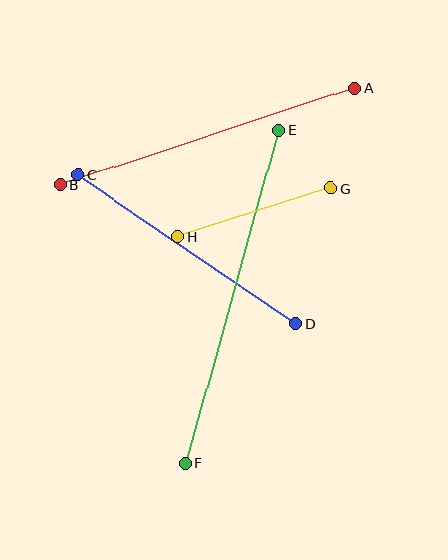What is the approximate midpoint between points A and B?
The midpoint is at approximately (207, 137) pixels.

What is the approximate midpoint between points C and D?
The midpoint is at approximately (187, 249) pixels.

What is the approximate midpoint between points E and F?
The midpoint is at approximately (232, 297) pixels.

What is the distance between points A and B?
The distance is approximately 310 pixels.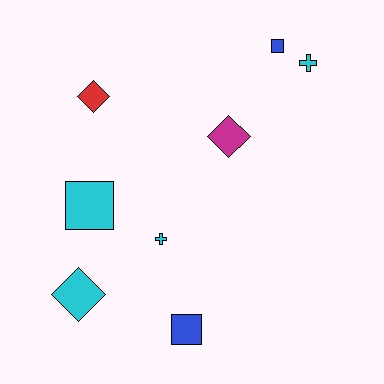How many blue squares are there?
There are 2 blue squares.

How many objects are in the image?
There are 8 objects.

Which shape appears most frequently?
Diamond, with 3 objects.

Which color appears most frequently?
Cyan, with 4 objects.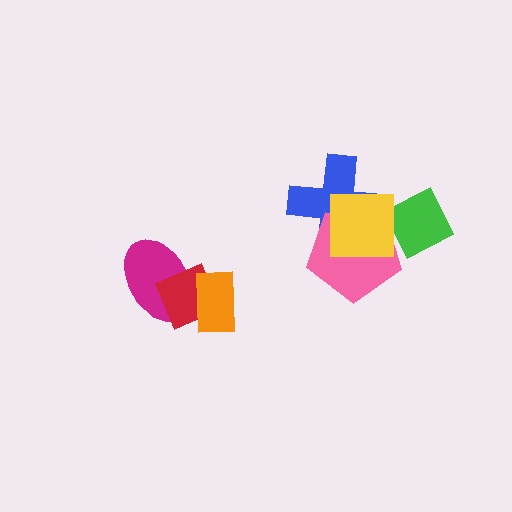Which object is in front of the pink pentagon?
The yellow square is in front of the pink pentagon.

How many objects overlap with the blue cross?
2 objects overlap with the blue cross.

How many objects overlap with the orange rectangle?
2 objects overlap with the orange rectangle.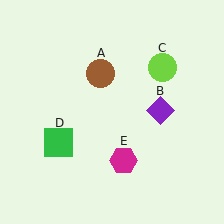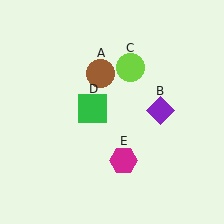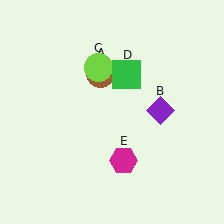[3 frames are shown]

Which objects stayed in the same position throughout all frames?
Brown circle (object A) and purple diamond (object B) and magenta hexagon (object E) remained stationary.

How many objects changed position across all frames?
2 objects changed position: lime circle (object C), green square (object D).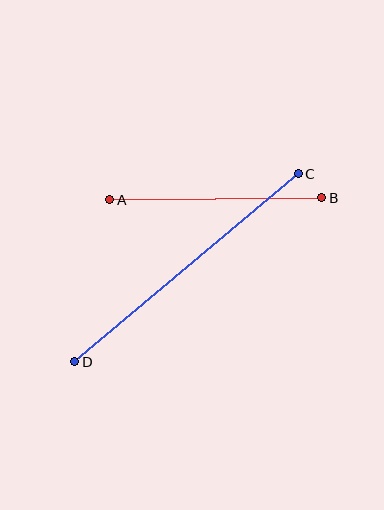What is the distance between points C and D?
The distance is approximately 292 pixels.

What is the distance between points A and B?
The distance is approximately 212 pixels.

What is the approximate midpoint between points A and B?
The midpoint is at approximately (216, 199) pixels.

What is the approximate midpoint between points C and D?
The midpoint is at approximately (186, 268) pixels.